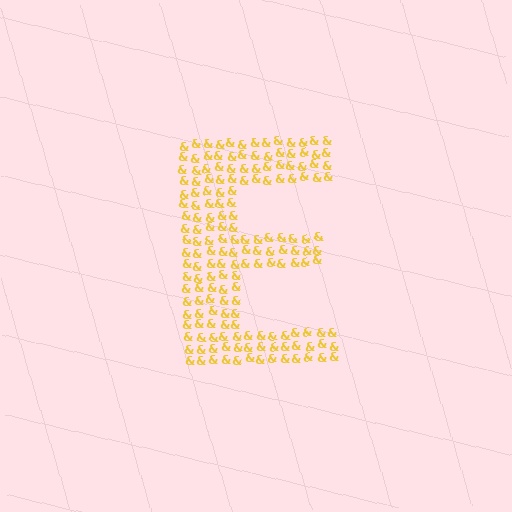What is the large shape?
The large shape is the letter E.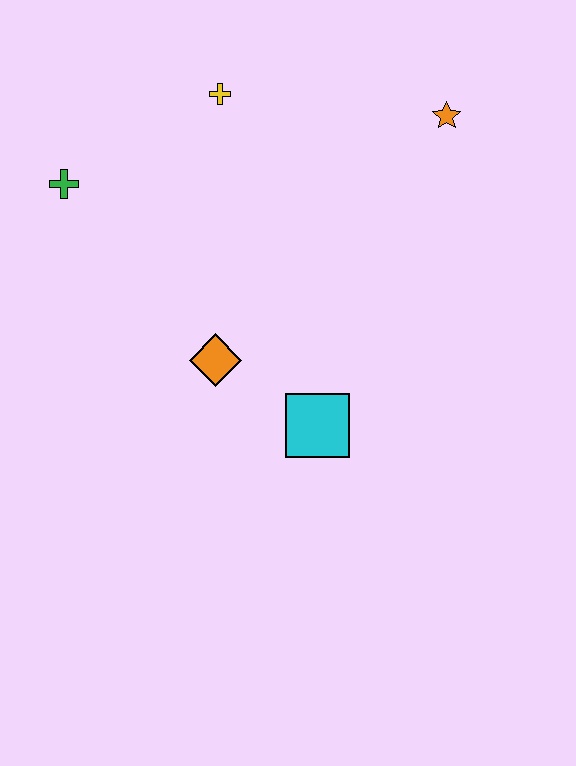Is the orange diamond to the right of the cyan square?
No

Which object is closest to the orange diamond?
The cyan square is closest to the orange diamond.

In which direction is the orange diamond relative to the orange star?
The orange diamond is below the orange star.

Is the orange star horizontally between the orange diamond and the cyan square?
No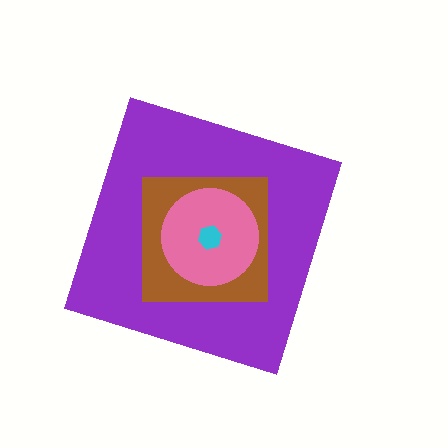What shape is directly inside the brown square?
The pink circle.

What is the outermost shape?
The purple diamond.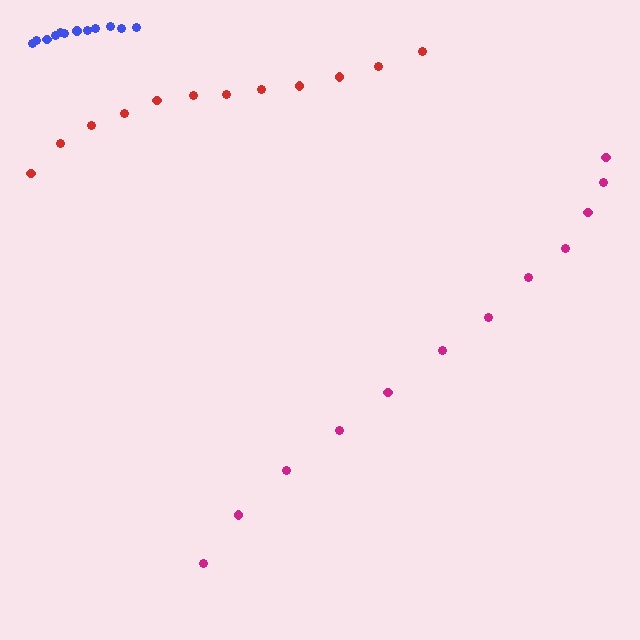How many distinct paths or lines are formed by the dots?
There are 3 distinct paths.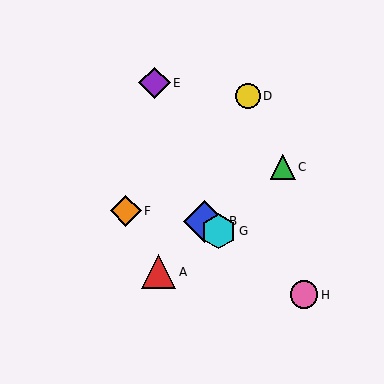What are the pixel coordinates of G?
Object G is at (219, 231).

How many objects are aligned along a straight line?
3 objects (B, G, H) are aligned along a straight line.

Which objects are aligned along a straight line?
Objects B, G, H are aligned along a straight line.